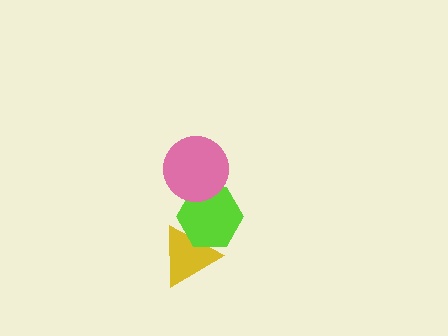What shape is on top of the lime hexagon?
The pink circle is on top of the lime hexagon.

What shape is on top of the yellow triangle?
The lime hexagon is on top of the yellow triangle.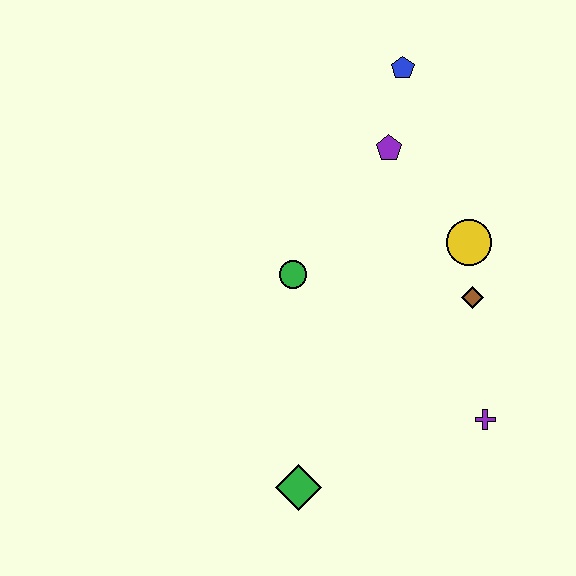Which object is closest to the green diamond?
The purple cross is closest to the green diamond.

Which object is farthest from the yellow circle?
The green diamond is farthest from the yellow circle.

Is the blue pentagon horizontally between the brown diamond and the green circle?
Yes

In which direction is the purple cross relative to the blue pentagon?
The purple cross is below the blue pentagon.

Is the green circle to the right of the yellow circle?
No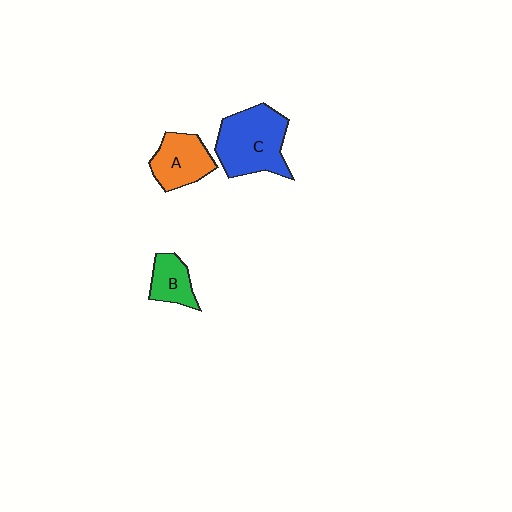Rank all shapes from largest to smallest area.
From largest to smallest: C (blue), A (orange), B (green).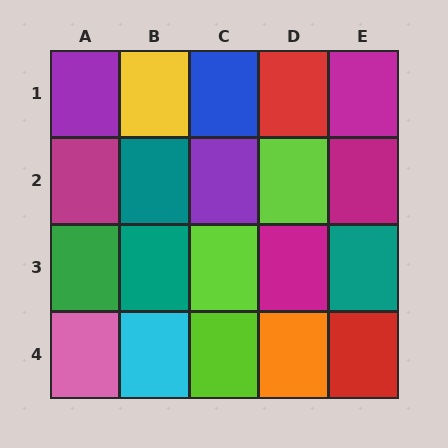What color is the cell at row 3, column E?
Teal.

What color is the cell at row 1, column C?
Blue.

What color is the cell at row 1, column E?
Magenta.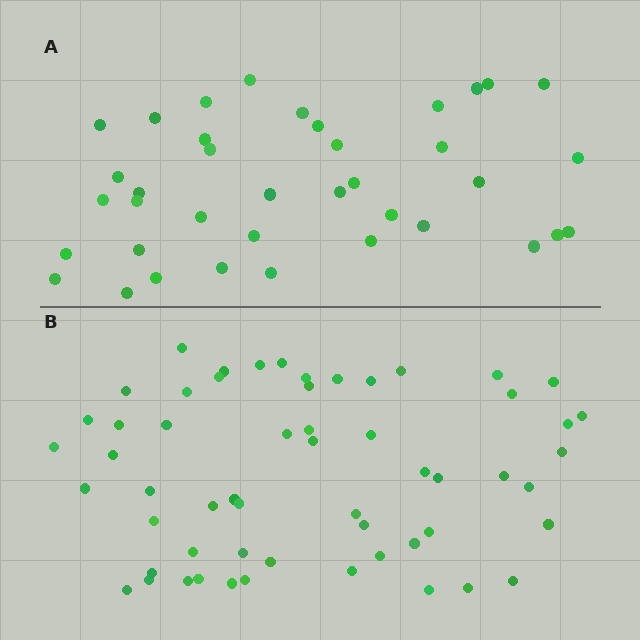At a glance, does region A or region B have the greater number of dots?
Region B (the bottom region) has more dots.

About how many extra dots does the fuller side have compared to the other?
Region B has approximately 20 more dots than region A.